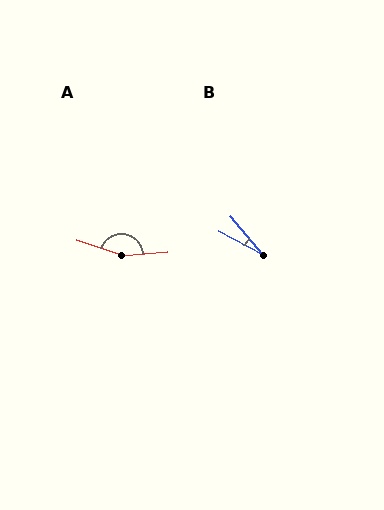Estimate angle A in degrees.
Approximately 157 degrees.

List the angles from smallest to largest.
B (23°), A (157°).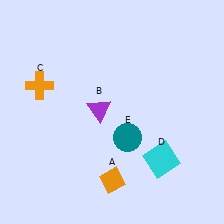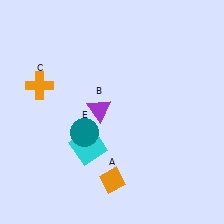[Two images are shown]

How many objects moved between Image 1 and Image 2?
2 objects moved between the two images.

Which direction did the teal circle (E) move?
The teal circle (E) moved left.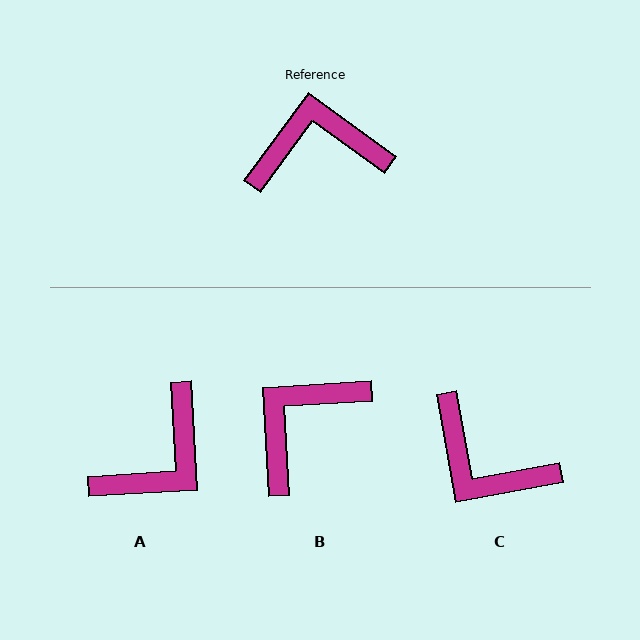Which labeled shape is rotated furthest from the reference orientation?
A, about 140 degrees away.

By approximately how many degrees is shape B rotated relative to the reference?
Approximately 40 degrees counter-clockwise.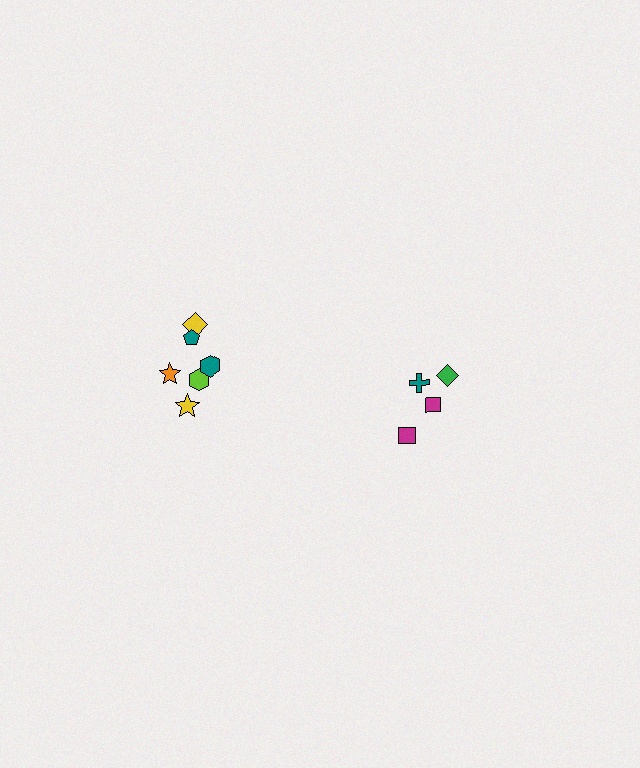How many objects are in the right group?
There are 4 objects.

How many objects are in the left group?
There are 6 objects.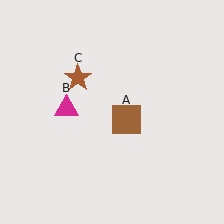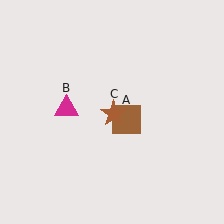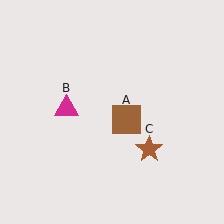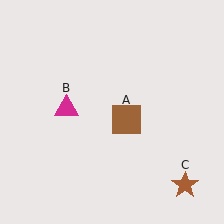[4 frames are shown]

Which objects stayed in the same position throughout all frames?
Brown square (object A) and magenta triangle (object B) remained stationary.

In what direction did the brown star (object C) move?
The brown star (object C) moved down and to the right.